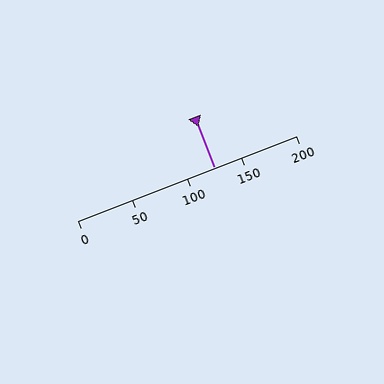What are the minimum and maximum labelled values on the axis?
The axis runs from 0 to 200.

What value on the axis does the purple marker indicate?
The marker indicates approximately 125.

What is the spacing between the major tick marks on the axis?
The major ticks are spaced 50 apart.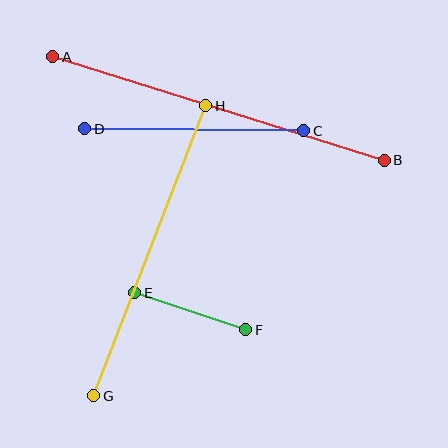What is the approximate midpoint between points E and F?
The midpoint is at approximately (190, 311) pixels.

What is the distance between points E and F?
The distance is approximately 117 pixels.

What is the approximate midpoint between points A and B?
The midpoint is at approximately (218, 109) pixels.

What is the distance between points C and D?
The distance is approximately 219 pixels.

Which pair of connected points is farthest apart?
Points A and B are farthest apart.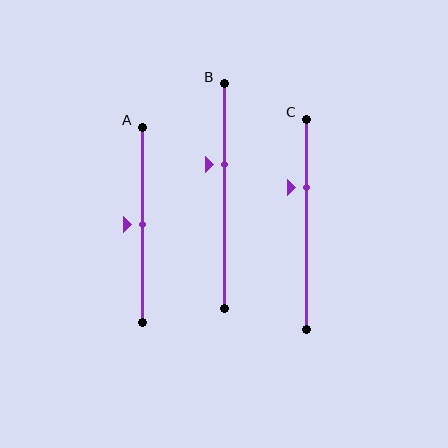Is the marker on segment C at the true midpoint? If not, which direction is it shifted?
No, the marker on segment C is shifted upward by about 17% of the segment length.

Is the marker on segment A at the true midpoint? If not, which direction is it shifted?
Yes, the marker on segment A is at the true midpoint.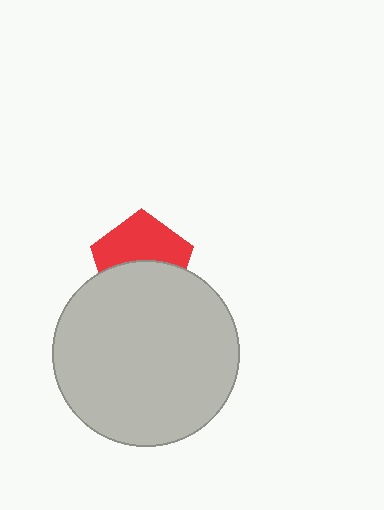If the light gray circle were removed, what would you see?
You would see the complete red pentagon.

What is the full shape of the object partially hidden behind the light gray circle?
The partially hidden object is a red pentagon.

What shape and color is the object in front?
The object in front is a light gray circle.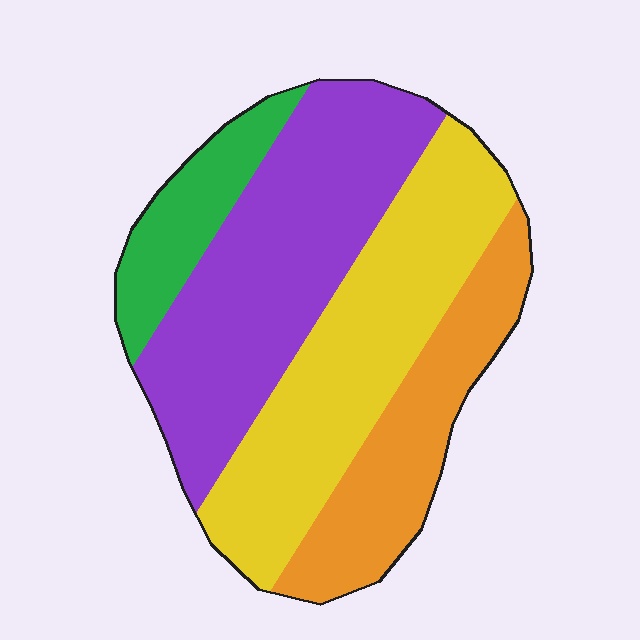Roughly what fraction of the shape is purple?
Purple covers about 35% of the shape.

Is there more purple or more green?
Purple.